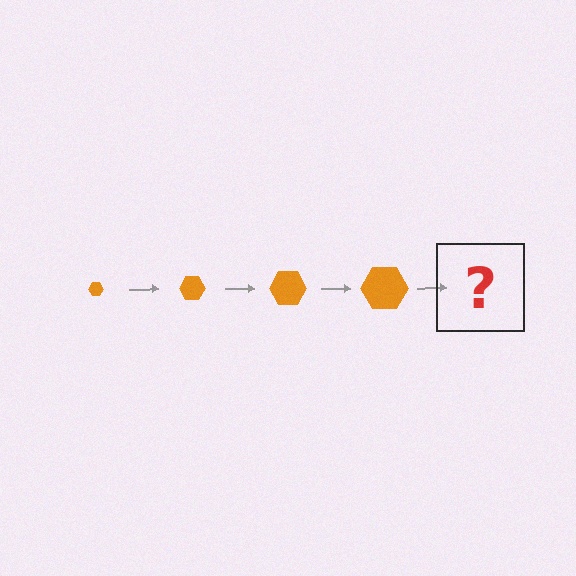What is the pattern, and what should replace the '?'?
The pattern is that the hexagon gets progressively larger each step. The '?' should be an orange hexagon, larger than the previous one.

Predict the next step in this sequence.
The next step is an orange hexagon, larger than the previous one.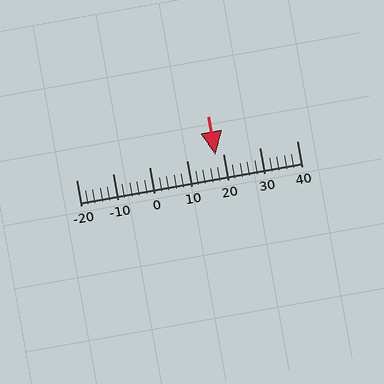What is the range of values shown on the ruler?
The ruler shows values from -20 to 40.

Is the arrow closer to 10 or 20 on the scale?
The arrow is closer to 20.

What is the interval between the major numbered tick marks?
The major tick marks are spaced 10 units apart.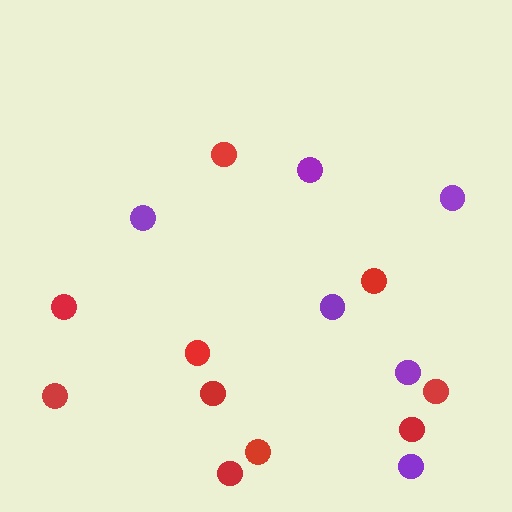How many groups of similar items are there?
There are 2 groups: one group of red circles (10) and one group of purple circles (6).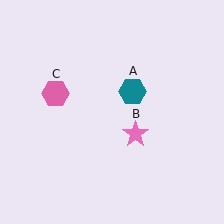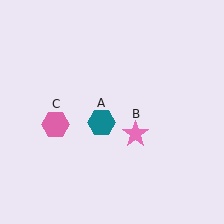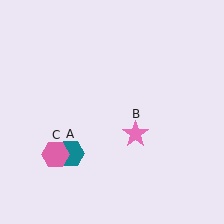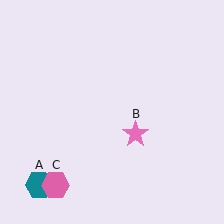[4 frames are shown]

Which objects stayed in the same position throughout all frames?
Pink star (object B) remained stationary.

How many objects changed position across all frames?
2 objects changed position: teal hexagon (object A), pink hexagon (object C).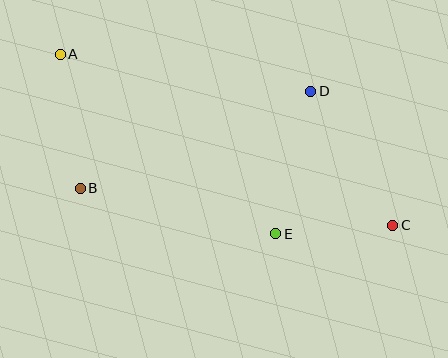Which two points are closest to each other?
Points C and E are closest to each other.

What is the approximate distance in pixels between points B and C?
The distance between B and C is approximately 315 pixels.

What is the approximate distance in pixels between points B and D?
The distance between B and D is approximately 250 pixels.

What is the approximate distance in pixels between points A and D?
The distance between A and D is approximately 253 pixels.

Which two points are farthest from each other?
Points A and C are farthest from each other.